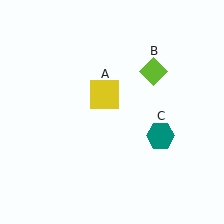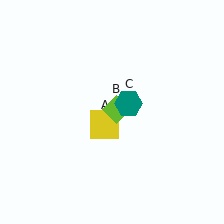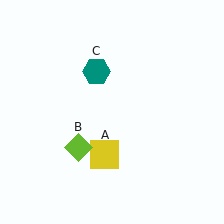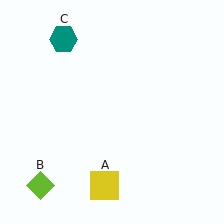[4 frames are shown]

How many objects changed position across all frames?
3 objects changed position: yellow square (object A), lime diamond (object B), teal hexagon (object C).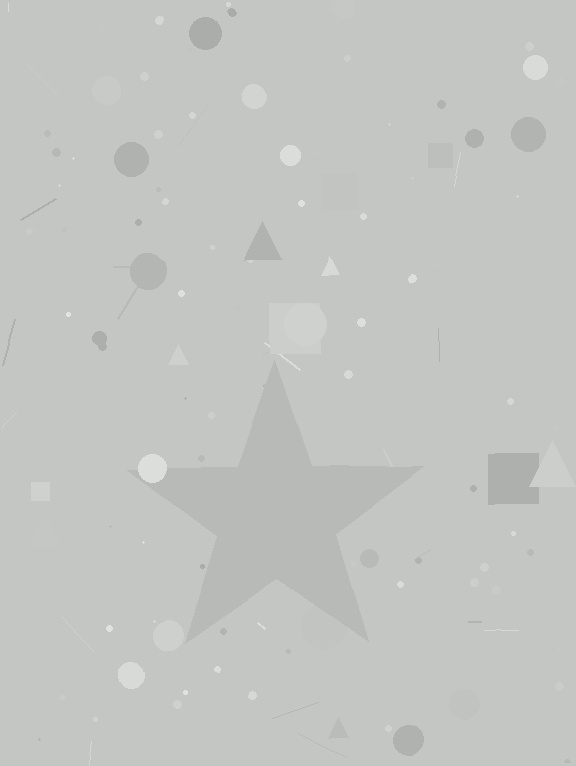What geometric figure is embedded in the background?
A star is embedded in the background.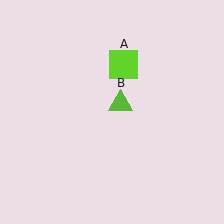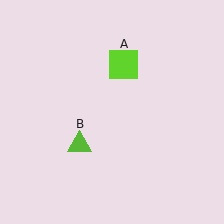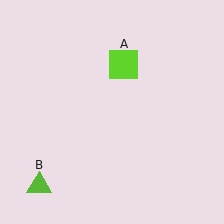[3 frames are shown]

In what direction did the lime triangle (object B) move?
The lime triangle (object B) moved down and to the left.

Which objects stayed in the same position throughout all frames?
Lime square (object A) remained stationary.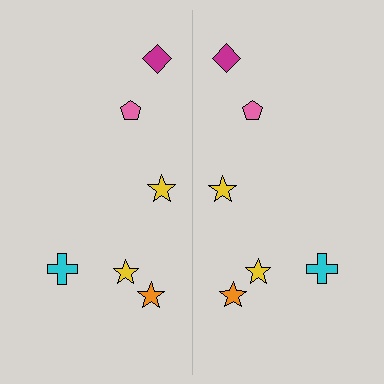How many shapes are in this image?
There are 12 shapes in this image.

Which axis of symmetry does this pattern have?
The pattern has a vertical axis of symmetry running through the center of the image.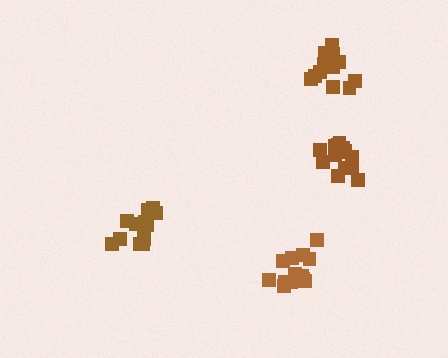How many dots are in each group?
Group 1: 13 dots, Group 2: 14 dots, Group 3: 13 dots, Group 4: 14 dots (54 total).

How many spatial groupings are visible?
There are 4 spatial groupings.